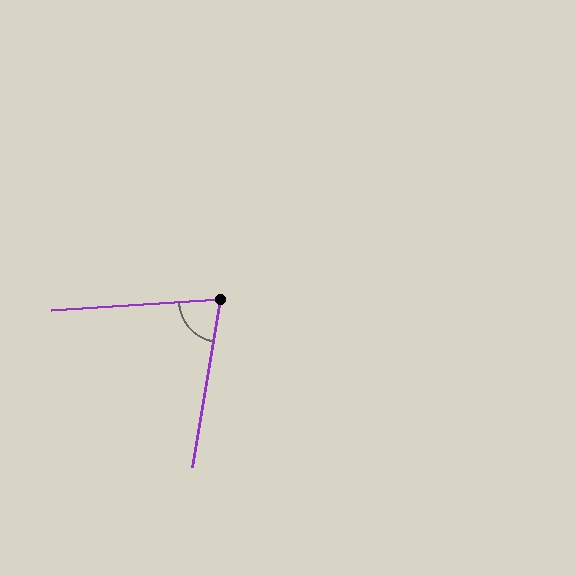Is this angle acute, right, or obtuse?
It is acute.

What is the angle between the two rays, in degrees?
Approximately 77 degrees.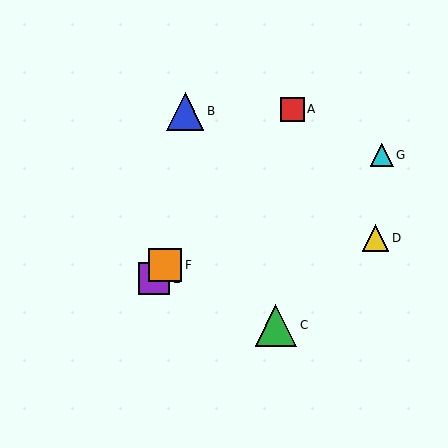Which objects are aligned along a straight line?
Objects A, E, F are aligned along a straight line.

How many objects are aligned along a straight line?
3 objects (A, E, F) are aligned along a straight line.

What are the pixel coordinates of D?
Object D is at (375, 238).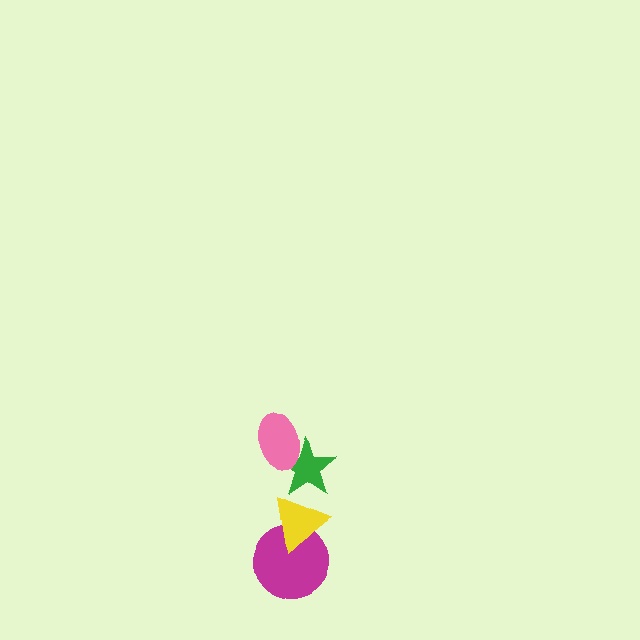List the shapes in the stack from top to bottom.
From top to bottom: the pink ellipse, the green star, the yellow triangle, the magenta circle.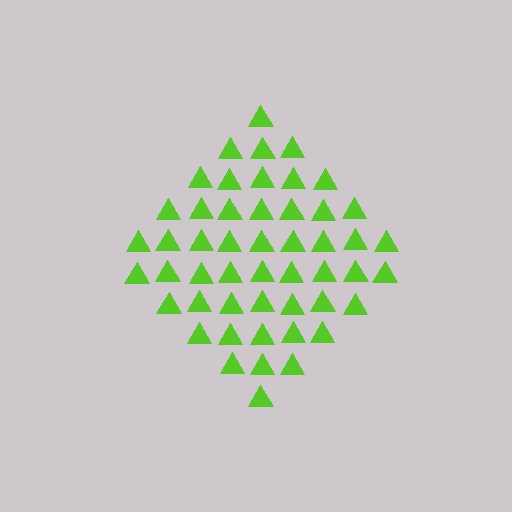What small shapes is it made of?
It is made of small triangles.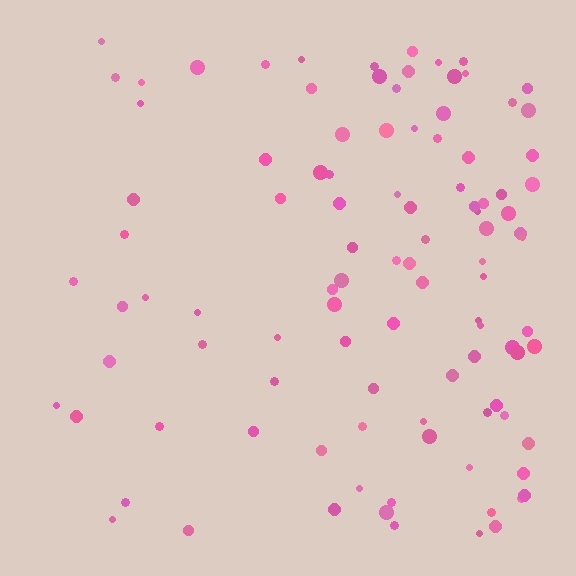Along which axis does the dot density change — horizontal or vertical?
Horizontal.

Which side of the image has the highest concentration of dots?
The right.